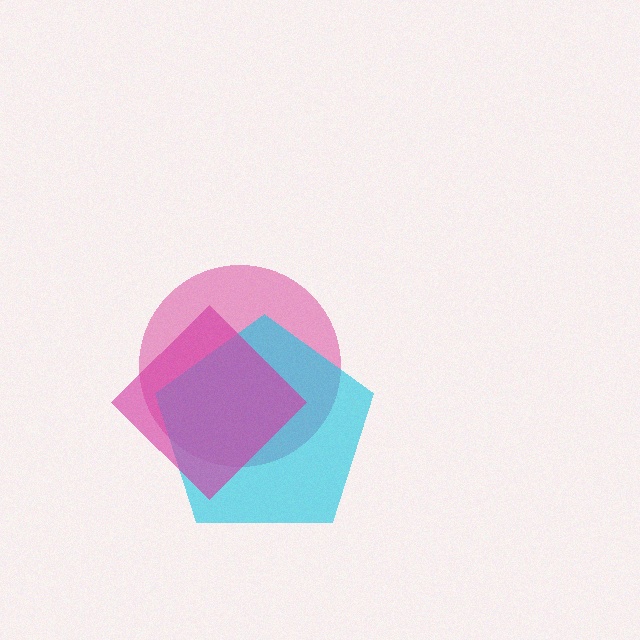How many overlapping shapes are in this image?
There are 3 overlapping shapes in the image.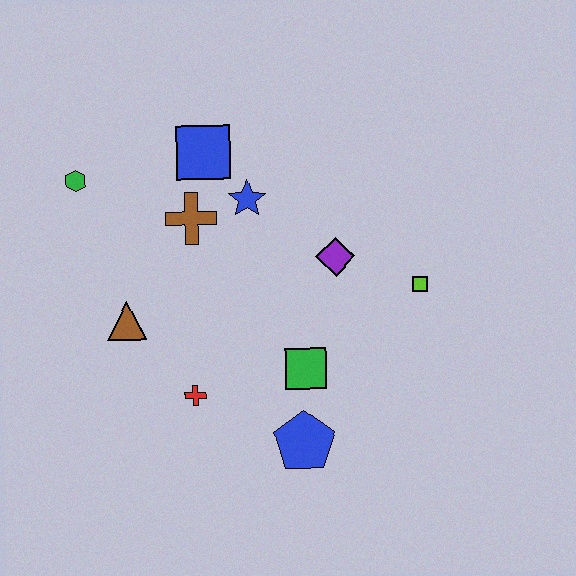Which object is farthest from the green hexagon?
The lime square is farthest from the green hexagon.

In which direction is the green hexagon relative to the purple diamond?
The green hexagon is to the left of the purple diamond.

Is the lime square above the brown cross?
No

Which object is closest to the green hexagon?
The brown cross is closest to the green hexagon.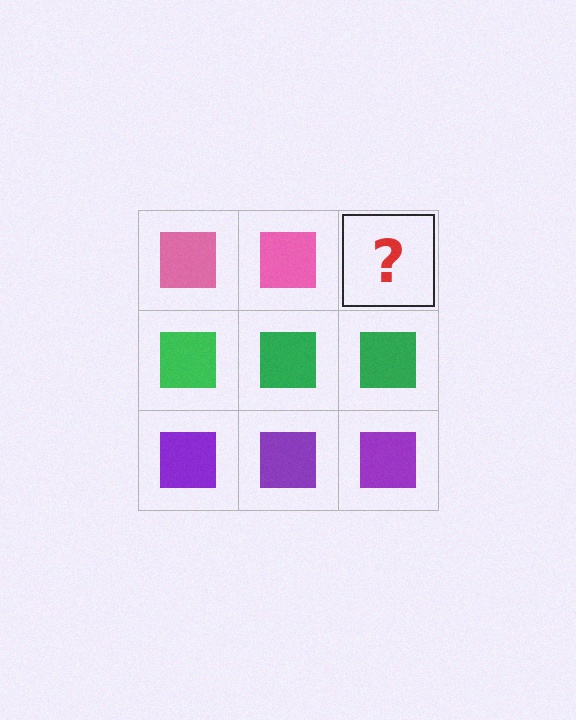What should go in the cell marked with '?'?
The missing cell should contain a pink square.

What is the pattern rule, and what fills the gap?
The rule is that each row has a consistent color. The gap should be filled with a pink square.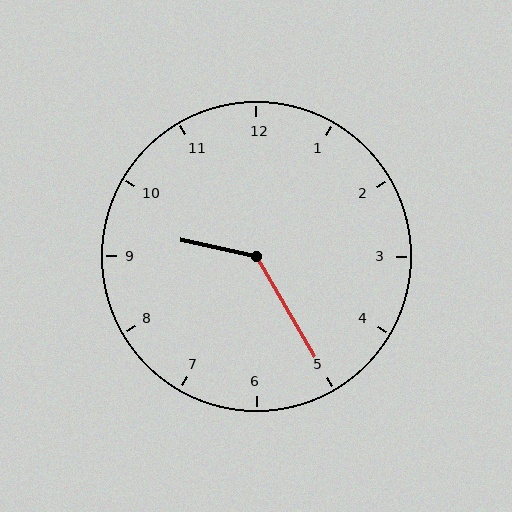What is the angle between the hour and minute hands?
Approximately 132 degrees.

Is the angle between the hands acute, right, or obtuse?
It is obtuse.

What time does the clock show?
9:25.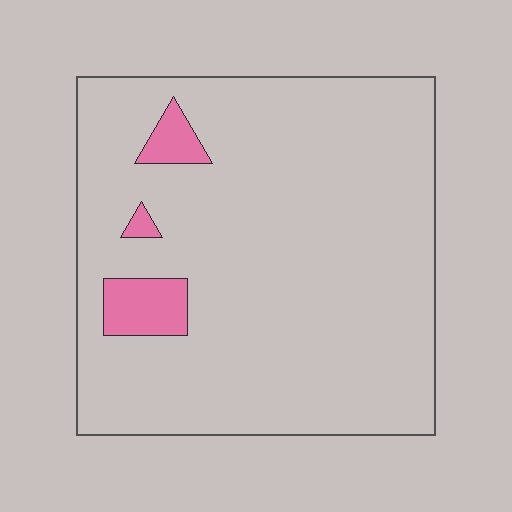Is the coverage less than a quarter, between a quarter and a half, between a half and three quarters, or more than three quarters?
Less than a quarter.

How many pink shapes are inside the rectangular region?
3.